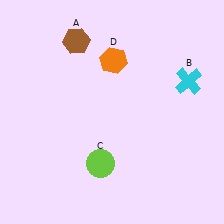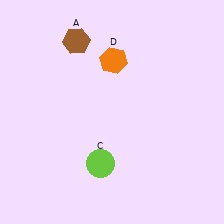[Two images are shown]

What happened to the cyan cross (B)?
The cyan cross (B) was removed in Image 2. It was in the top-right area of Image 1.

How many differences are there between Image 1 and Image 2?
There is 1 difference between the two images.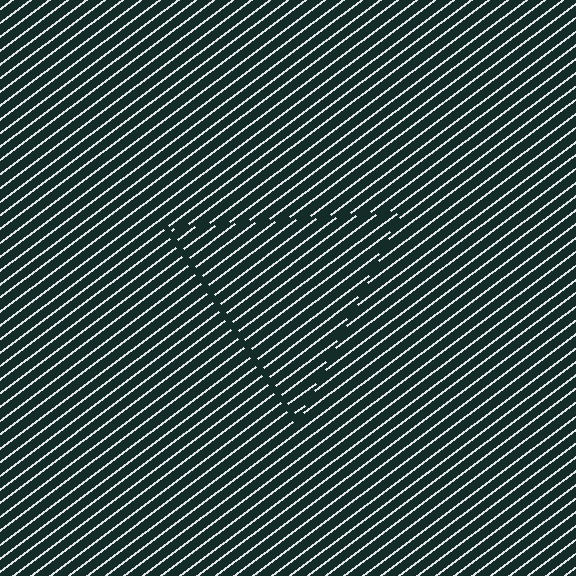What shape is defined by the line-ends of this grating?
An illusory triangle. The interior of the shape contains the same grating, shifted by half a period — the contour is defined by the phase discontinuity where line-ends from the inner and outer gratings abut.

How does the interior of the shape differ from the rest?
The interior of the shape contains the same grating, shifted by half a period — the contour is defined by the phase discontinuity where line-ends from the inner and outer gratings abut.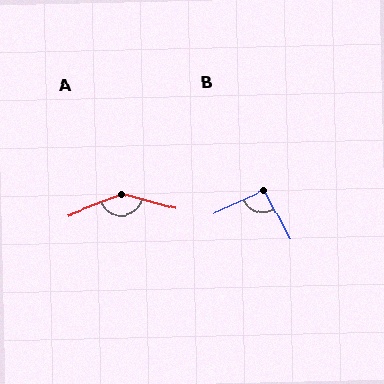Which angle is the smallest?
B, at approximately 93 degrees.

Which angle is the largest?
A, at approximately 143 degrees.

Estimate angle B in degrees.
Approximately 93 degrees.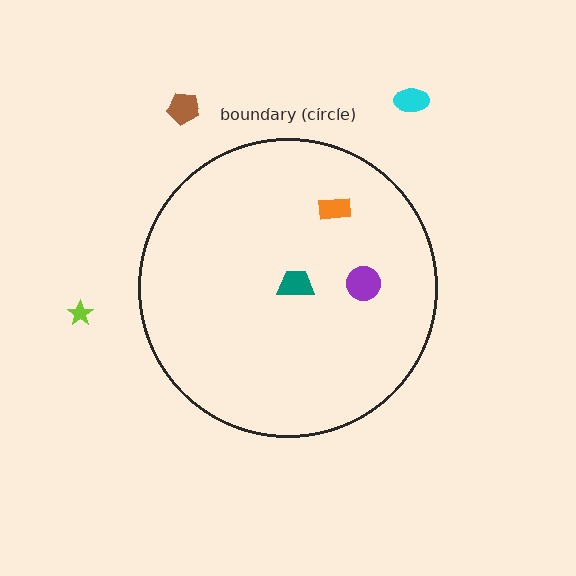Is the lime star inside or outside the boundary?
Outside.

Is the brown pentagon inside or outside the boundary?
Outside.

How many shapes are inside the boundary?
3 inside, 3 outside.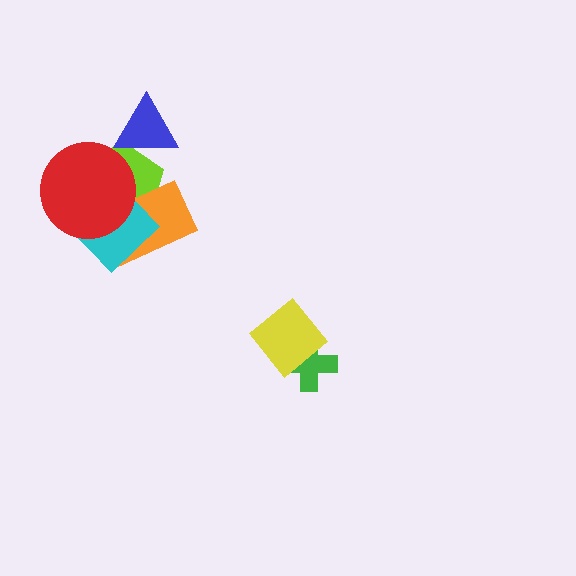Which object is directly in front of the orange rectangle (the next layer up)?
The cyan diamond is directly in front of the orange rectangle.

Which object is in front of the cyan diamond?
The red circle is in front of the cyan diamond.